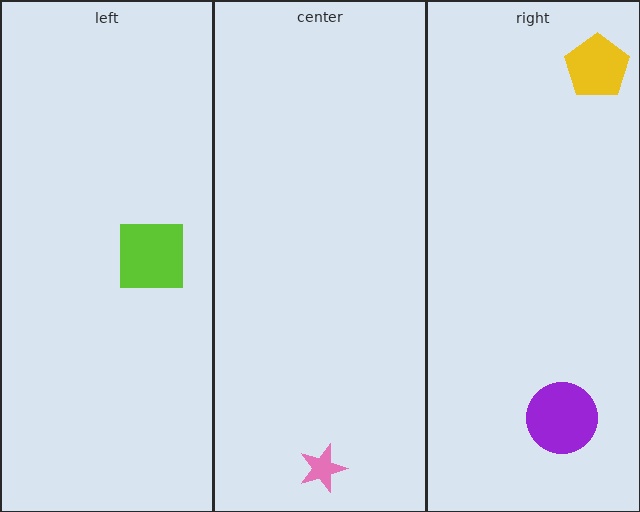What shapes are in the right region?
The yellow pentagon, the purple circle.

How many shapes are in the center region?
1.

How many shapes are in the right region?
2.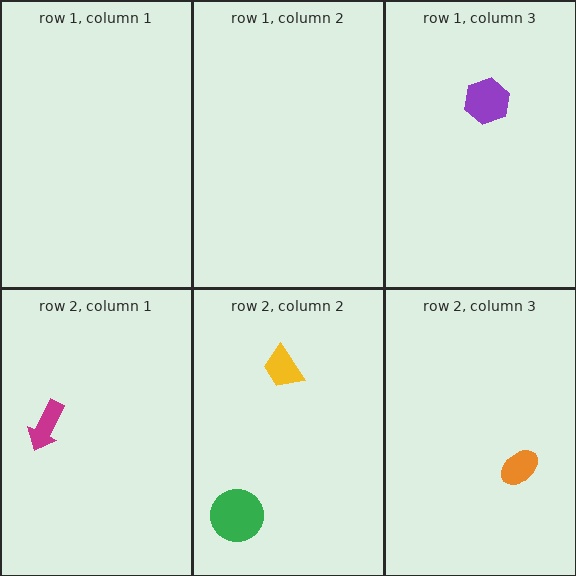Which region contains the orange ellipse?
The row 2, column 3 region.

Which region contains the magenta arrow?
The row 2, column 1 region.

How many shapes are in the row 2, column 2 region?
2.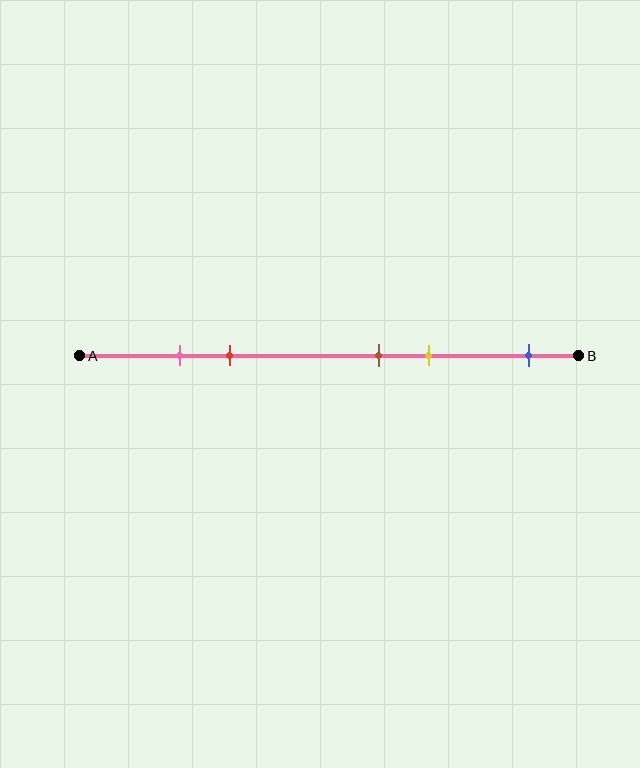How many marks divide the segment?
There are 5 marks dividing the segment.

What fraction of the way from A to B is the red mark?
The red mark is approximately 30% (0.3) of the way from A to B.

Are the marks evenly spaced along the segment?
No, the marks are not evenly spaced.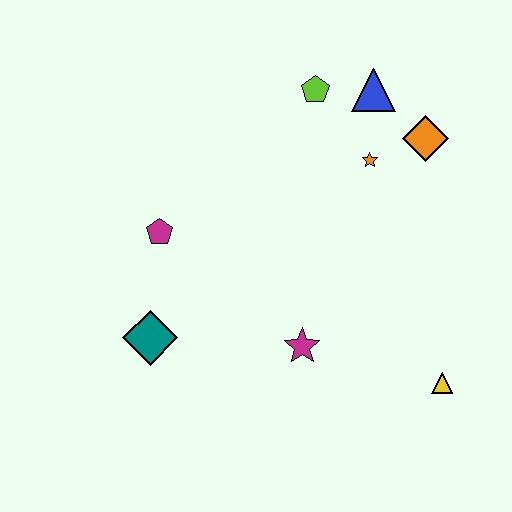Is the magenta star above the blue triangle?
No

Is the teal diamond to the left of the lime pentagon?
Yes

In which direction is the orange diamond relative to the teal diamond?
The orange diamond is to the right of the teal diamond.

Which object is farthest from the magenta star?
The blue triangle is farthest from the magenta star.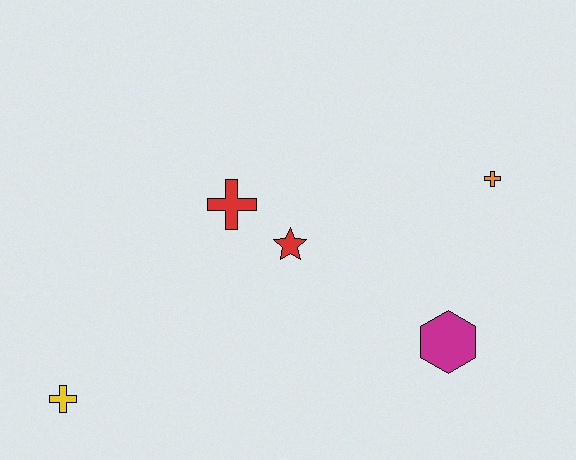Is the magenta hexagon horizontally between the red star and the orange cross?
Yes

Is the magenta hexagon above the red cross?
No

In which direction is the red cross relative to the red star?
The red cross is to the left of the red star.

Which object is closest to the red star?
The red cross is closest to the red star.